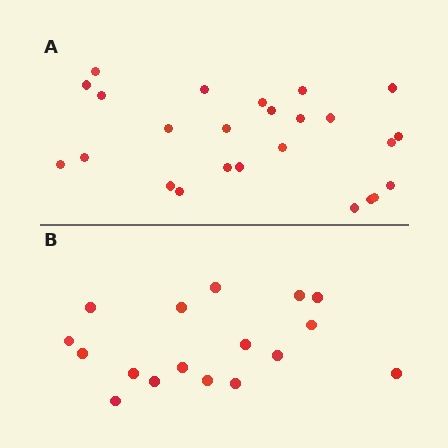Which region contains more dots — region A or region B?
Region A (the top region) has more dots.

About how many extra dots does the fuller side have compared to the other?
Region A has roughly 8 or so more dots than region B.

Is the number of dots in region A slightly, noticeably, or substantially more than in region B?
Region A has substantially more. The ratio is roughly 1.5 to 1.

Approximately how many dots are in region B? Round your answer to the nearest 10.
About 20 dots. (The exact count is 17, which rounds to 20.)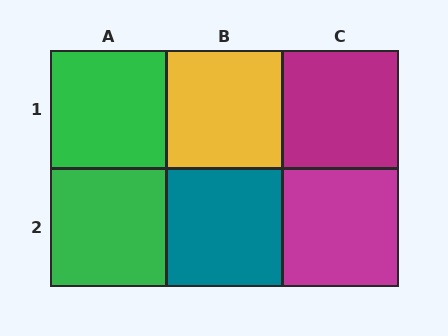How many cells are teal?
1 cell is teal.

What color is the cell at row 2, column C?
Magenta.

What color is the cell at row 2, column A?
Green.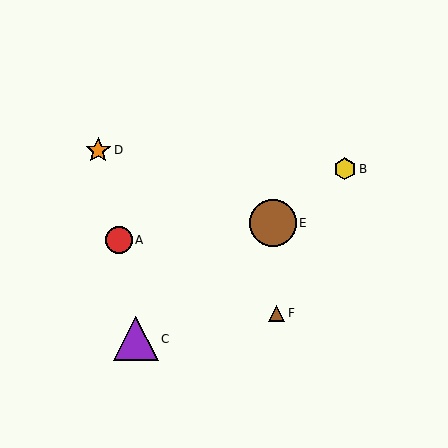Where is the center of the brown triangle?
The center of the brown triangle is at (276, 313).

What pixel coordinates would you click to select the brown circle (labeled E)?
Click at (273, 223) to select the brown circle E.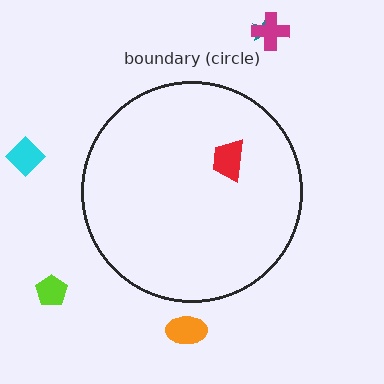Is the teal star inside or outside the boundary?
Outside.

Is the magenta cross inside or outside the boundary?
Outside.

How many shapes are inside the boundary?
1 inside, 5 outside.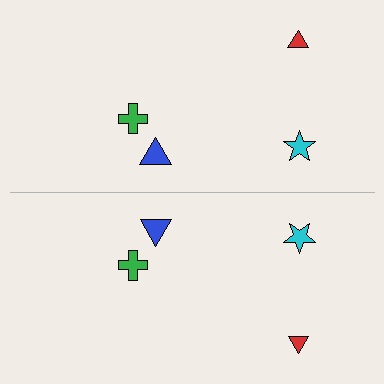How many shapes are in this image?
There are 8 shapes in this image.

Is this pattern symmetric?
Yes, this pattern has bilateral (reflection) symmetry.